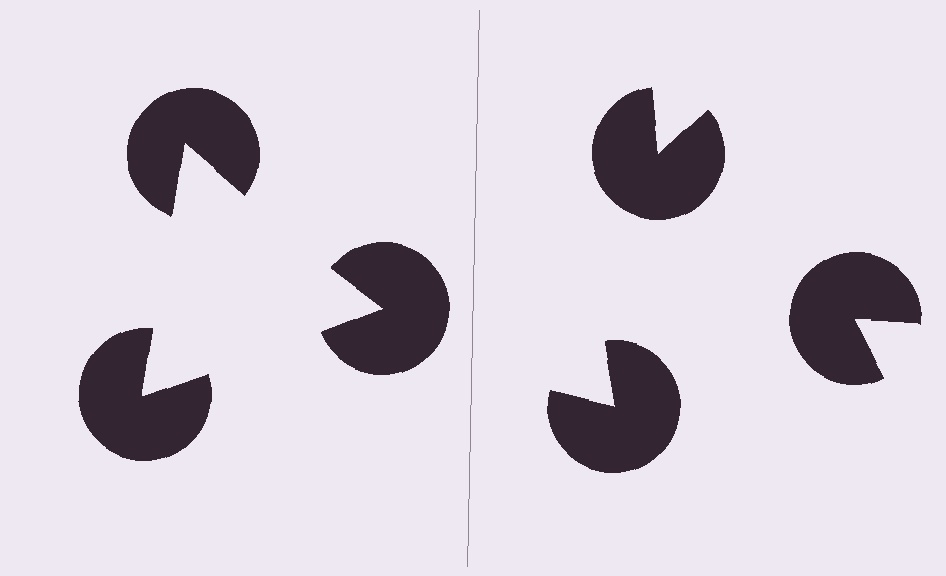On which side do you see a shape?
An illusory triangle appears on the left side. On the right side the wedge cuts are rotated, so no coherent shape forms.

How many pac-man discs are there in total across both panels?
6 — 3 on each side.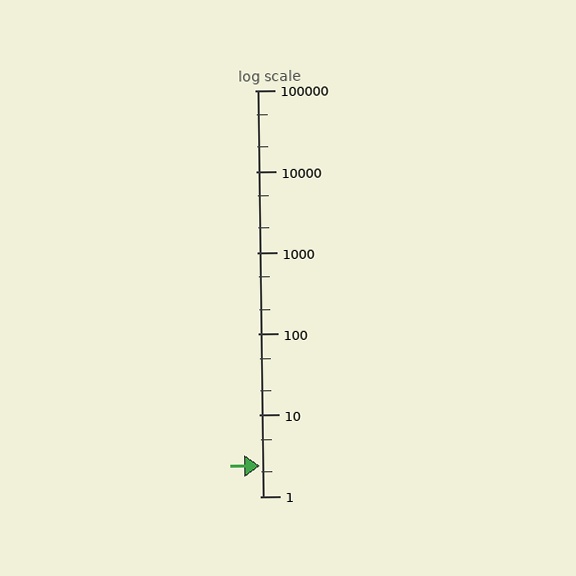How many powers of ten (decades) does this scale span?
The scale spans 5 decades, from 1 to 100000.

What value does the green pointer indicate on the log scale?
The pointer indicates approximately 2.4.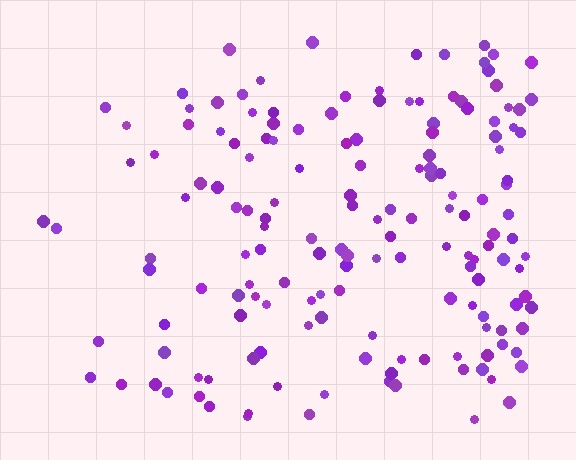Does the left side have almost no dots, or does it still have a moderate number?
Still a moderate number, just noticeably fewer than the right.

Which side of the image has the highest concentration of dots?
The right.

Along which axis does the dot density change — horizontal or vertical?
Horizontal.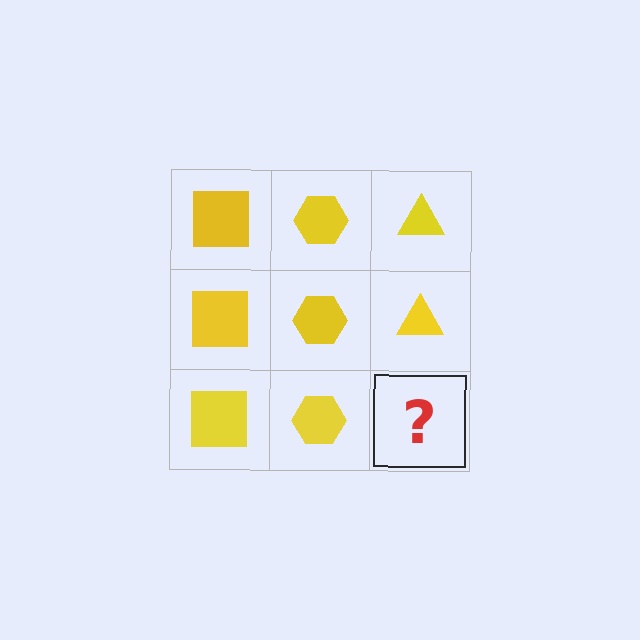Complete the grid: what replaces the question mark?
The question mark should be replaced with a yellow triangle.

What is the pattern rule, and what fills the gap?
The rule is that each column has a consistent shape. The gap should be filled with a yellow triangle.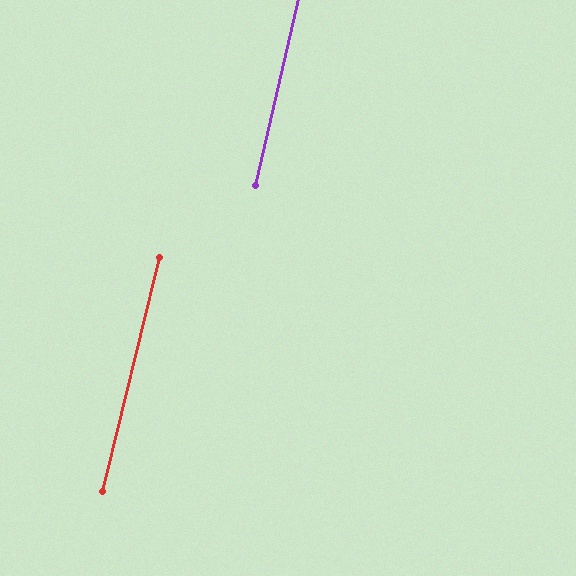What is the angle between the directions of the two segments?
Approximately 1 degree.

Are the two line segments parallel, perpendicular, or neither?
Parallel — their directions differ by only 0.6°.